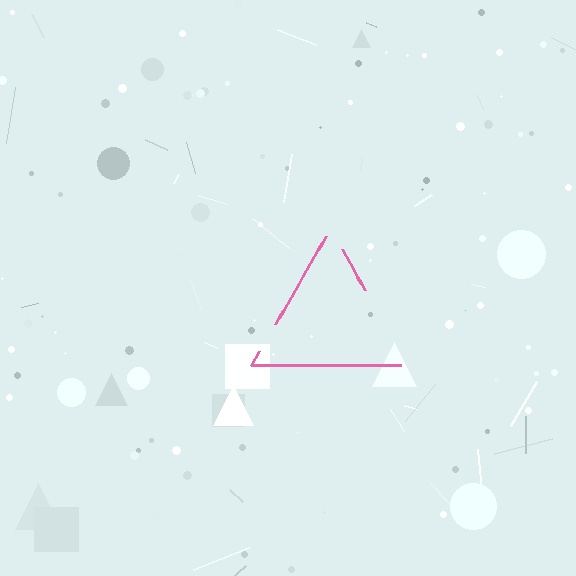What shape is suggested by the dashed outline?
The dashed outline suggests a triangle.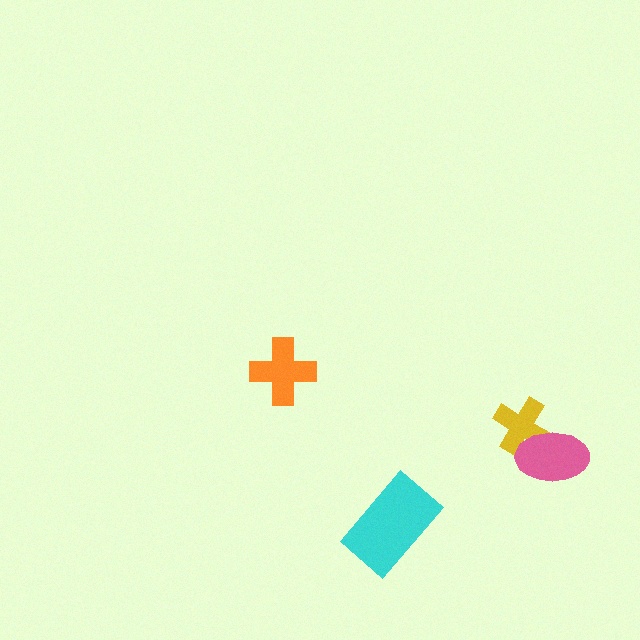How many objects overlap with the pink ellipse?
1 object overlaps with the pink ellipse.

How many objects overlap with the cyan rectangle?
0 objects overlap with the cyan rectangle.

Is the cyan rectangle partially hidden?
No, no other shape covers it.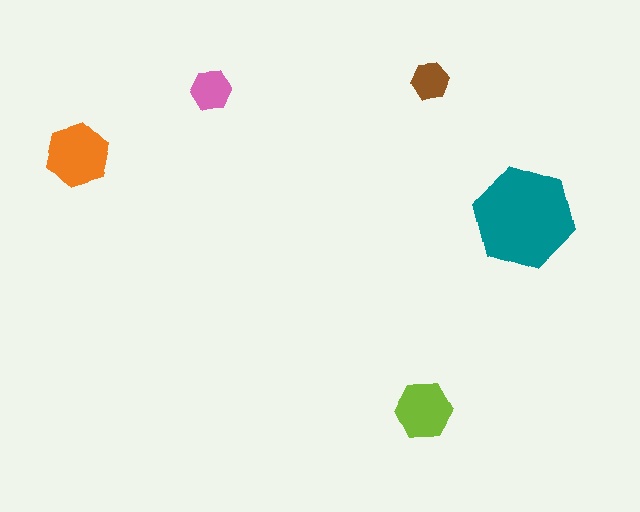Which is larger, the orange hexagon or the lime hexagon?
The orange one.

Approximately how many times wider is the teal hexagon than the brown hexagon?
About 2.5 times wider.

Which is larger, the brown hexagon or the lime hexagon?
The lime one.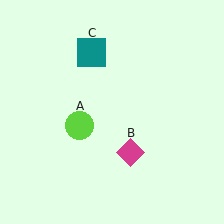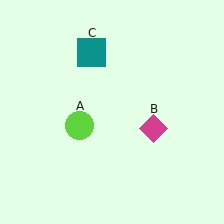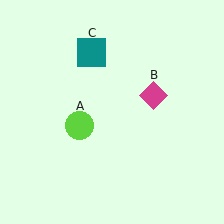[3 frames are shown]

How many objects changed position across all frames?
1 object changed position: magenta diamond (object B).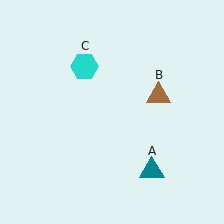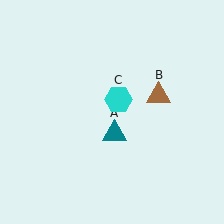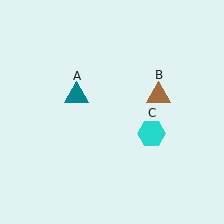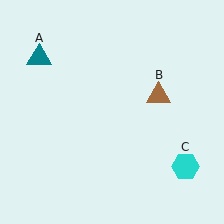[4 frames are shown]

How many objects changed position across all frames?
2 objects changed position: teal triangle (object A), cyan hexagon (object C).